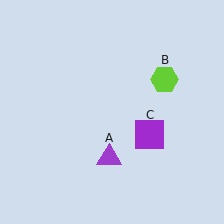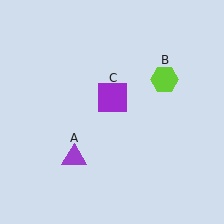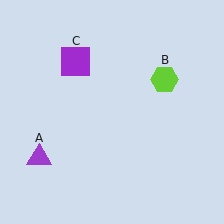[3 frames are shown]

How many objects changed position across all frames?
2 objects changed position: purple triangle (object A), purple square (object C).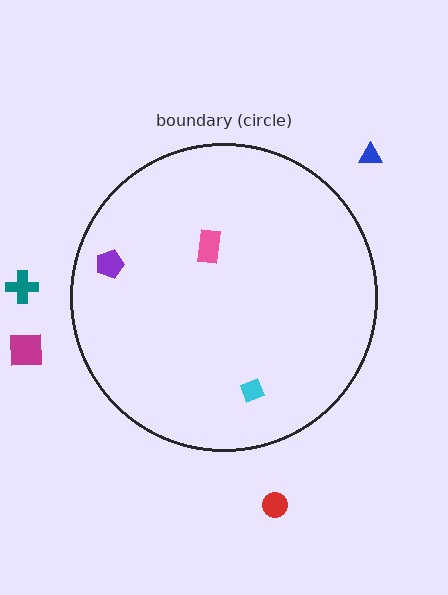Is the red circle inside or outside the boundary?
Outside.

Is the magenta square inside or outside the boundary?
Outside.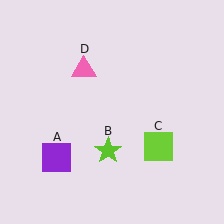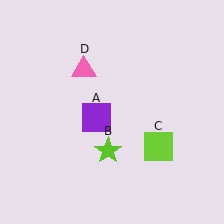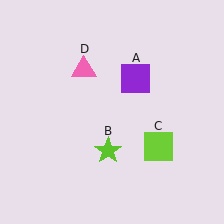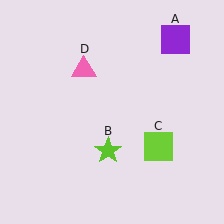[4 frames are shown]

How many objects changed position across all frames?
1 object changed position: purple square (object A).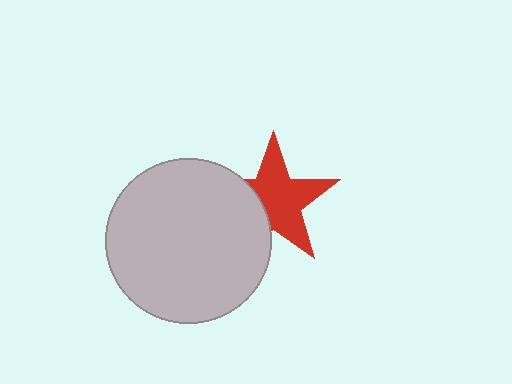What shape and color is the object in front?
The object in front is a light gray circle.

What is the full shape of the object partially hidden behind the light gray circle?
The partially hidden object is a red star.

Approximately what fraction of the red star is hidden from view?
Roughly 33% of the red star is hidden behind the light gray circle.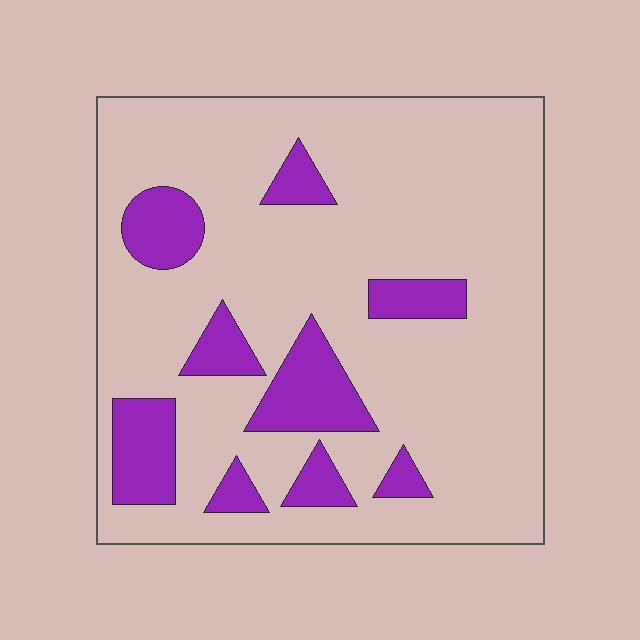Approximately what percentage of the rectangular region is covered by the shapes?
Approximately 20%.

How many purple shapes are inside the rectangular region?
9.